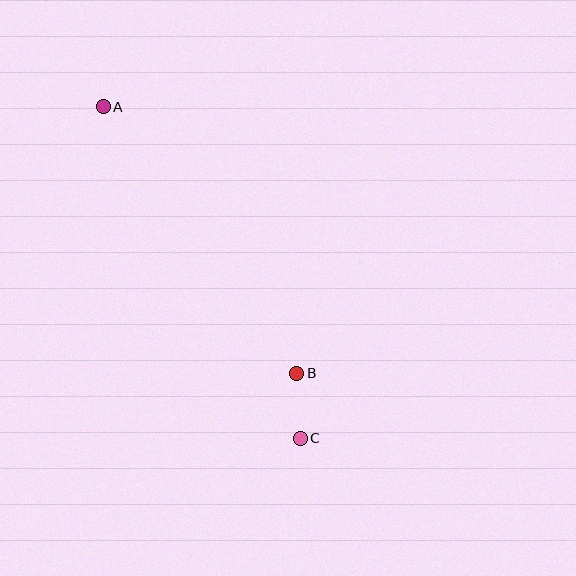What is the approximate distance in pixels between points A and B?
The distance between A and B is approximately 329 pixels.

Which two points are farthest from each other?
Points A and C are farthest from each other.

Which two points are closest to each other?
Points B and C are closest to each other.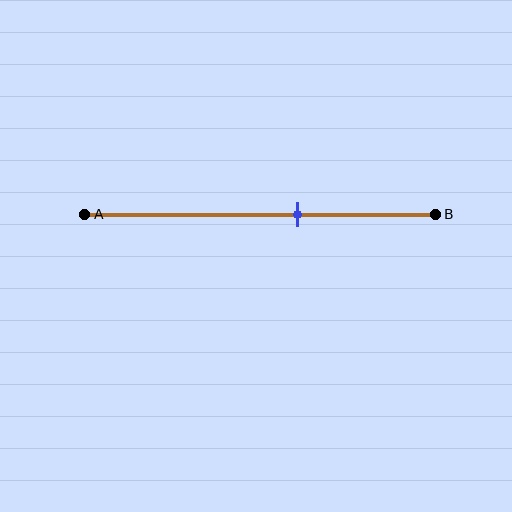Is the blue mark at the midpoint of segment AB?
No, the mark is at about 60% from A, not at the 50% midpoint.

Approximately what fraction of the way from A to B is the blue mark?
The blue mark is approximately 60% of the way from A to B.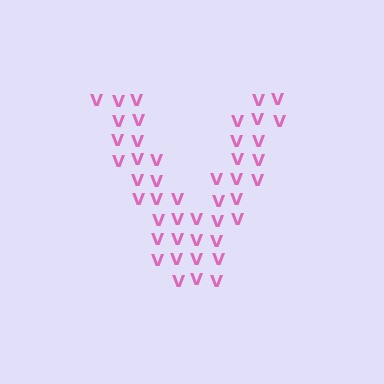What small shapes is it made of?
It is made of small letter V's.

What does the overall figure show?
The overall figure shows the letter V.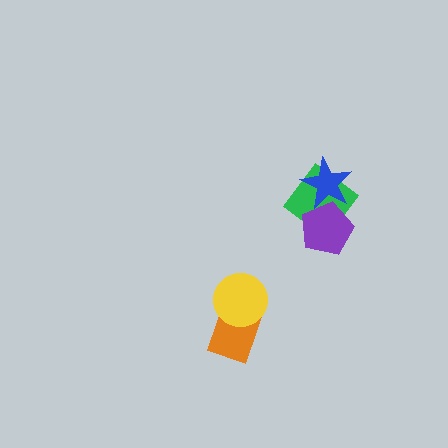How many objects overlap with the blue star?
2 objects overlap with the blue star.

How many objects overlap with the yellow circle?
1 object overlaps with the yellow circle.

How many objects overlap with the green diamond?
2 objects overlap with the green diamond.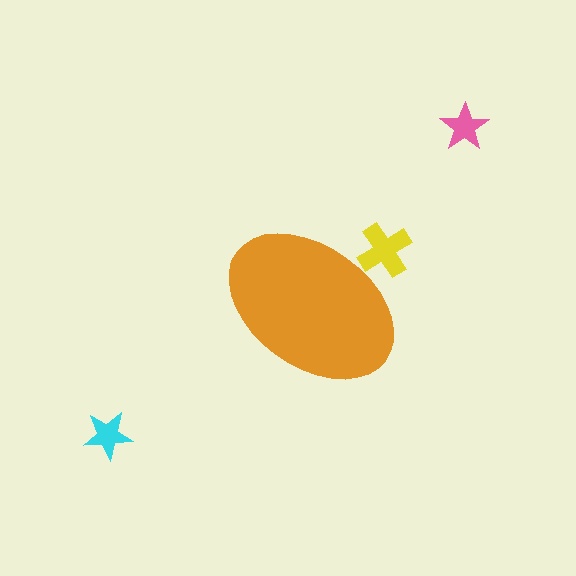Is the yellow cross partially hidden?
Yes, the yellow cross is partially hidden behind the orange ellipse.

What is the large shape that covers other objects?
An orange ellipse.